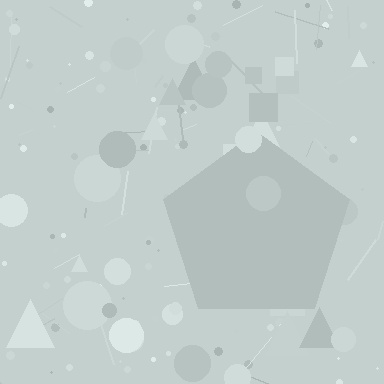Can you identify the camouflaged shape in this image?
The camouflaged shape is a pentagon.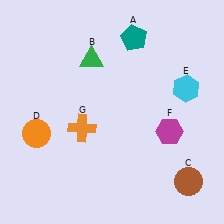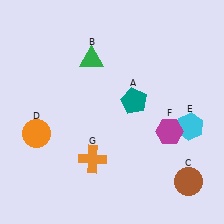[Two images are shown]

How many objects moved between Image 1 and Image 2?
3 objects moved between the two images.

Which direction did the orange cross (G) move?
The orange cross (G) moved down.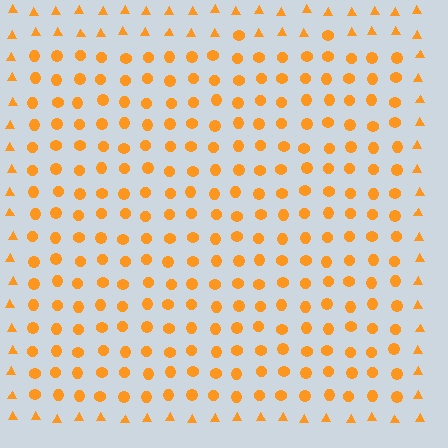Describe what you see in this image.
The image is filled with small orange elements arranged in a uniform grid. A rectangle-shaped region contains circles, while the surrounding area contains triangles. The boundary is defined purely by the change in element shape.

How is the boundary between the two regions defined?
The boundary is defined by a change in element shape: circles inside vs. triangles outside. All elements share the same color and spacing.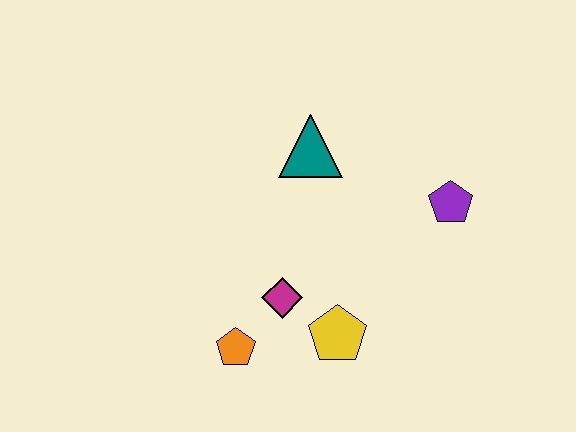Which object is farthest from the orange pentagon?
The purple pentagon is farthest from the orange pentagon.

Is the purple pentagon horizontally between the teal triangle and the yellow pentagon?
No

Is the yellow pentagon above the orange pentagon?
Yes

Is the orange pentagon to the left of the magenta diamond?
Yes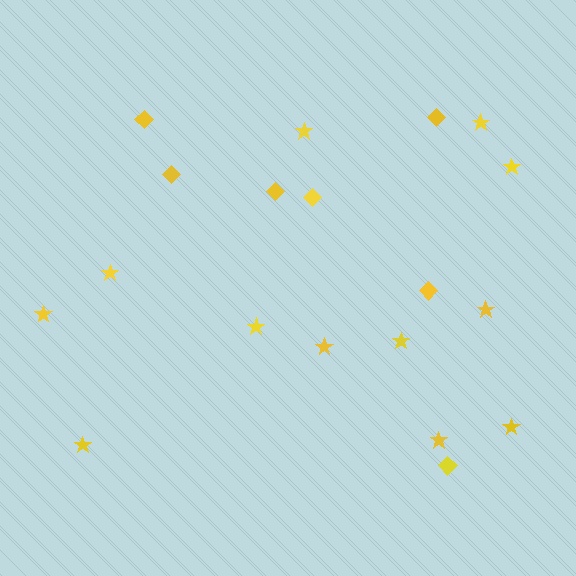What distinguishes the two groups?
There are 2 groups: one group of diamonds (7) and one group of stars (12).